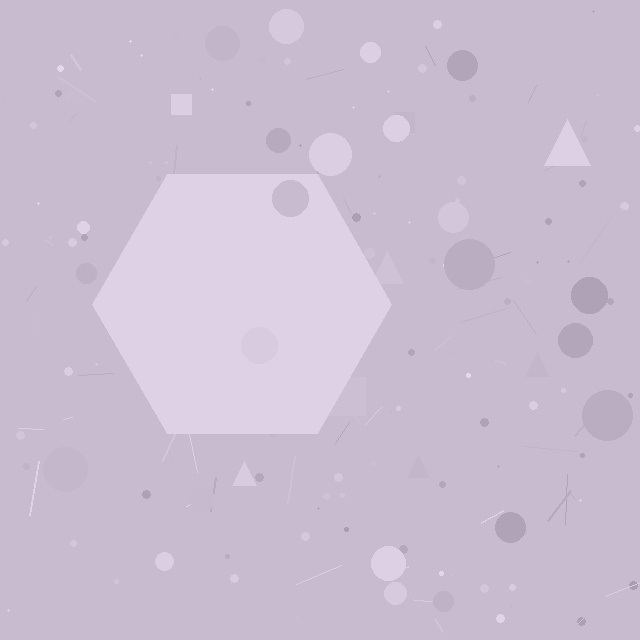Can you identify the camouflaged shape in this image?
The camouflaged shape is a hexagon.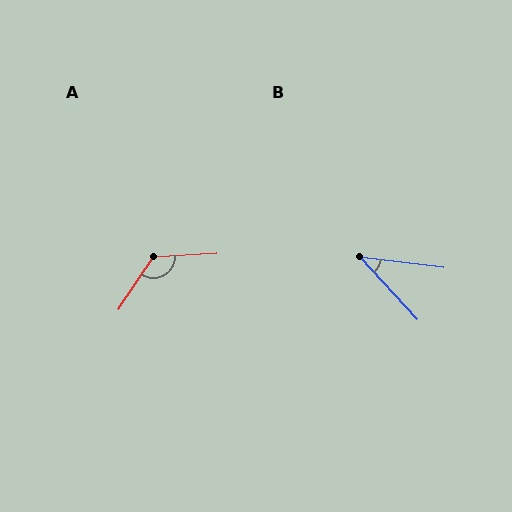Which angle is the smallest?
B, at approximately 40 degrees.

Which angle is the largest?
A, at approximately 127 degrees.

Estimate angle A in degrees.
Approximately 127 degrees.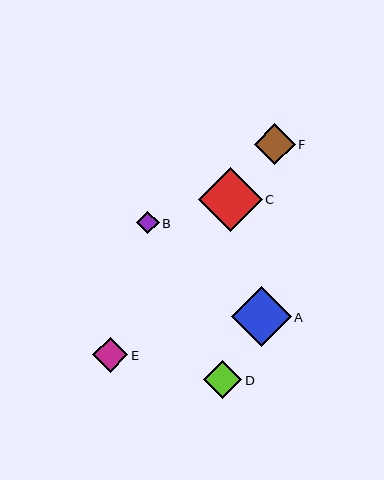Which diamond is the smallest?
Diamond B is the smallest with a size of approximately 22 pixels.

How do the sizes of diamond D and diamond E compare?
Diamond D and diamond E are approximately the same size.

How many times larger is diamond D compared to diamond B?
Diamond D is approximately 1.7 times the size of diamond B.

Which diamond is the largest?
Diamond C is the largest with a size of approximately 64 pixels.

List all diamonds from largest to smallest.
From largest to smallest: C, A, F, D, E, B.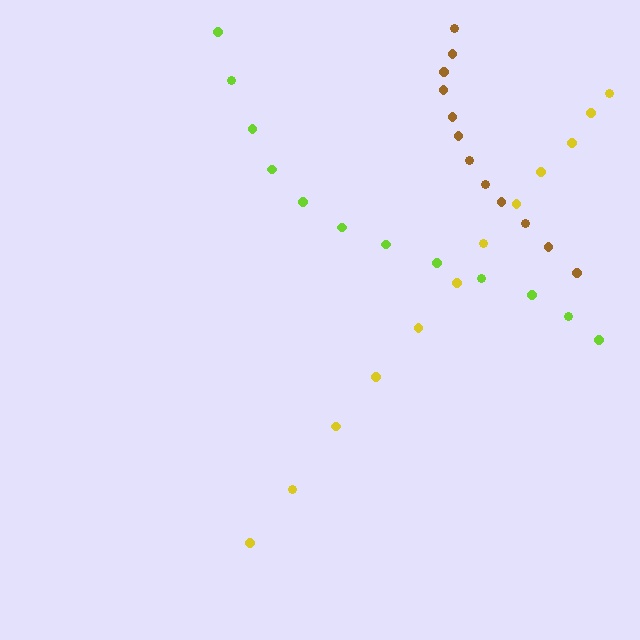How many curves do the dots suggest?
There are 3 distinct paths.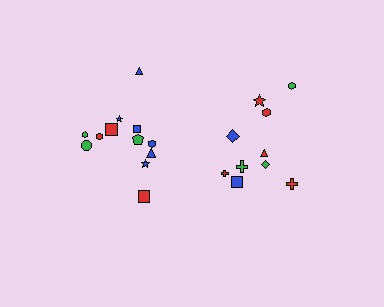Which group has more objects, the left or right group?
The left group.